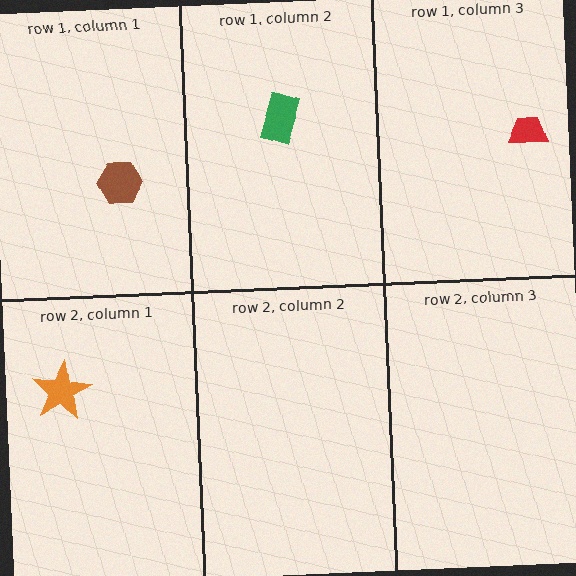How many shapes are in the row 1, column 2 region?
1.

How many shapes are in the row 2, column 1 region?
1.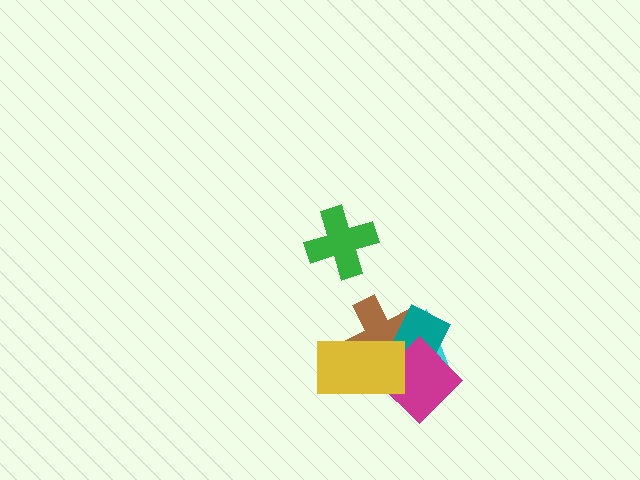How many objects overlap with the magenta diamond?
4 objects overlap with the magenta diamond.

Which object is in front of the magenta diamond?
The yellow rectangle is in front of the magenta diamond.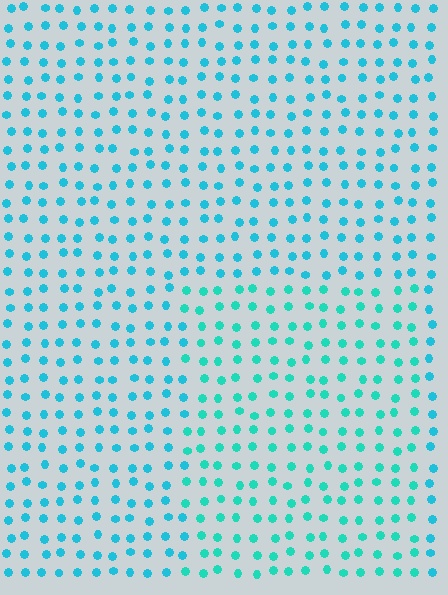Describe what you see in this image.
The image is filled with small cyan elements in a uniform arrangement. A rectangle-shaped region is visible where the elements are tinted to a slightly different hue, forming a subtle color boundary.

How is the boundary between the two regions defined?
The boundary is defined purely by a slight shift in hue (about 19 degrees). Spacing, size, and orientation are identical on both sides.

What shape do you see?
I see a rectangle.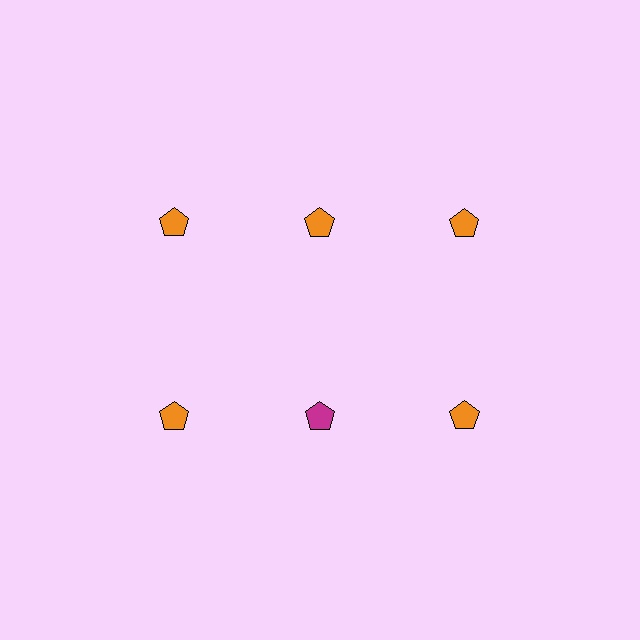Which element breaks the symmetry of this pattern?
The magenta pentagon in the second row, second from left column breaks the symmetry. All other shapes are orange pentagons.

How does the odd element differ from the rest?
It has a different color: magenta instead of orange.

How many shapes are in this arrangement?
There are 6 shapes arranged in a grid pattern.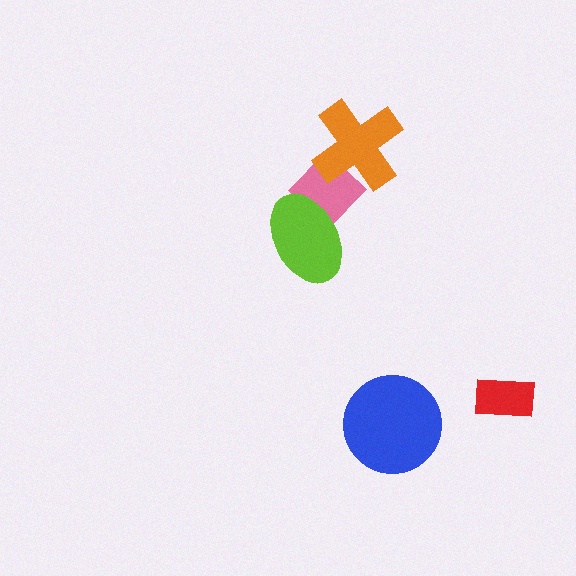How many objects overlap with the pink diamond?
2 objects overlap with the pink diamond.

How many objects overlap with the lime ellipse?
1 object overlaps with the lime ellipse.